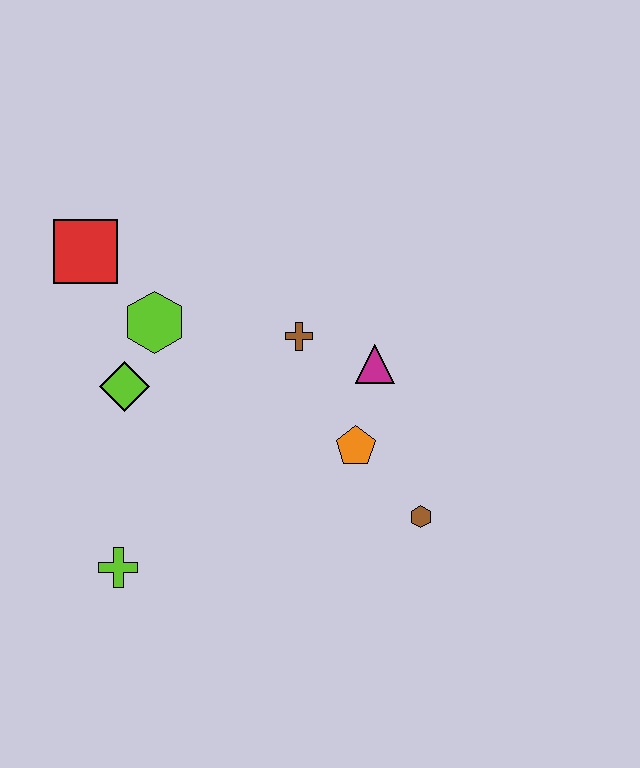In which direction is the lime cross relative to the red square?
The lime cross is below the red square.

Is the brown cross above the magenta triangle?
Yes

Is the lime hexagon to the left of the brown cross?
Yes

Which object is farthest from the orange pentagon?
The red square is farthest from the orange pentagon.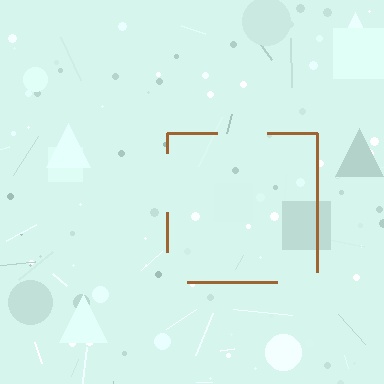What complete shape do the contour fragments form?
The contour fragments form a square.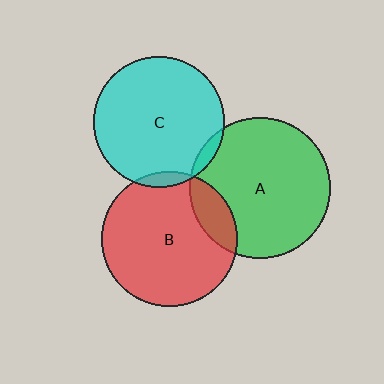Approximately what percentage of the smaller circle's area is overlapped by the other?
Approximately 5%.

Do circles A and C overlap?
Yes.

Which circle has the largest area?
Circle A (green).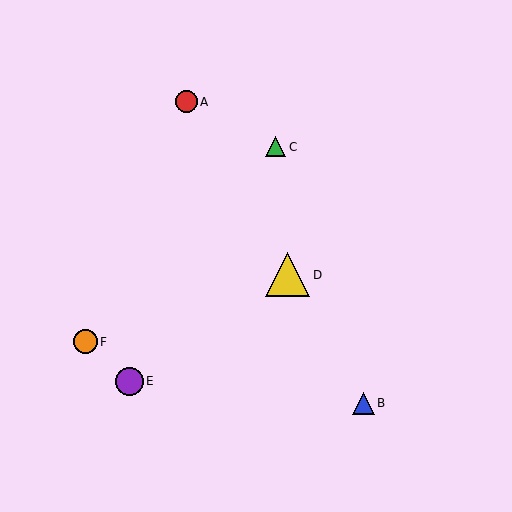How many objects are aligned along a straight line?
3 objects (A, B, D) are aligned along a straight line.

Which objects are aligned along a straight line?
Objects A, B, D are aligned along a straight line.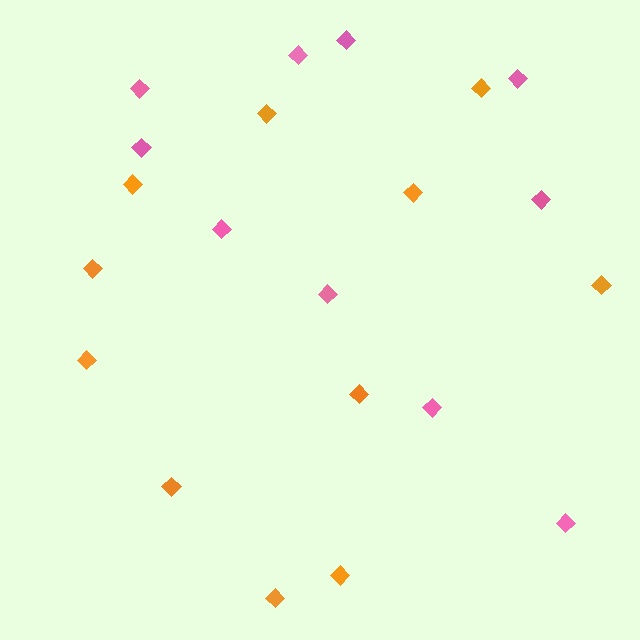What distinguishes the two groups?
There are 2 groups: one group of pink diamonds (10) and one group of orange diamonds (11).